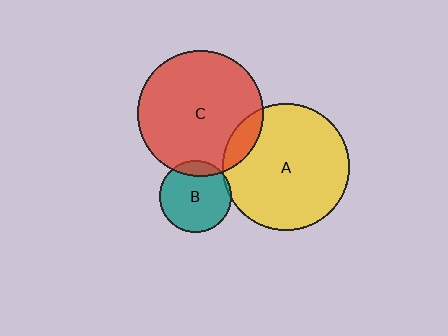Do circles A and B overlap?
Yes.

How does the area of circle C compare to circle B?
Approximately 3.1 times.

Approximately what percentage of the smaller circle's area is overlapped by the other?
Approximately 5%.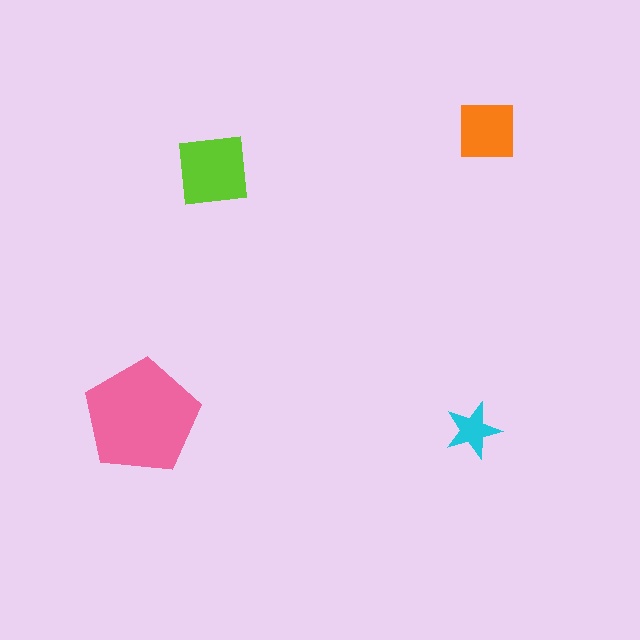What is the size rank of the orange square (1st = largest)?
3rd.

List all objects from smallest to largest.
The cyan star, the orange square, the lime square, the pink pentagon.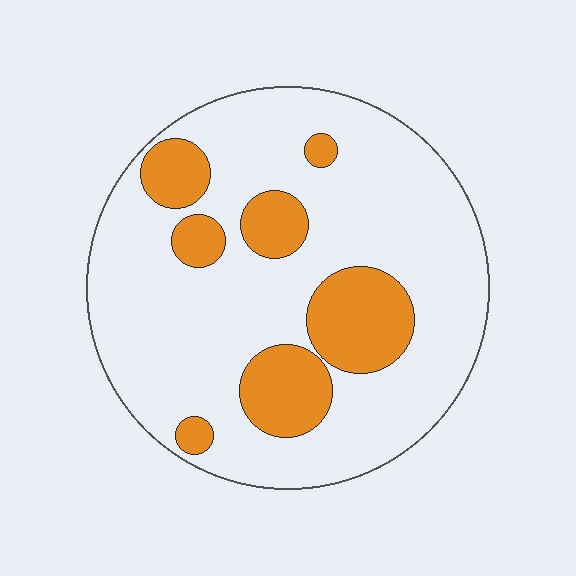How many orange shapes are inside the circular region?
7.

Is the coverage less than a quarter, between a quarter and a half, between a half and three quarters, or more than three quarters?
Less than a quarter.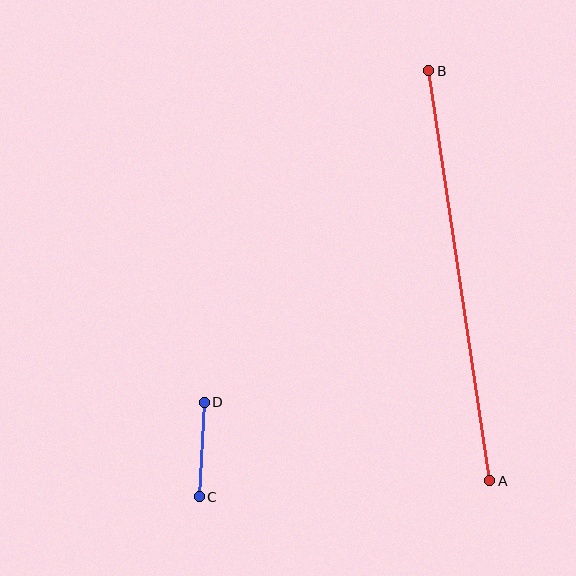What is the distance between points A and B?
The distance is approximately 415 pixels.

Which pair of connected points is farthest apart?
Points A and B are farthest apart.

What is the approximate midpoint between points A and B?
The midpoint is at approximately (459, 276) pixels.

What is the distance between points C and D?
The distance is approximately 95 pixels.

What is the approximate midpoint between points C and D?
The midpoint is at approximately (202, 450) pixels.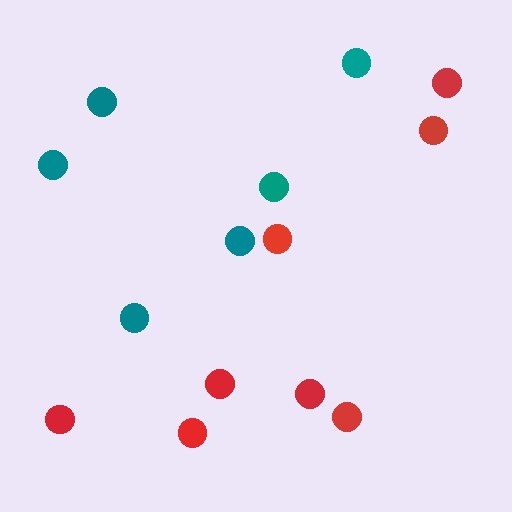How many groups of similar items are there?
There are 2 groups: one group of red circles (8) and one group of teal circles (6).